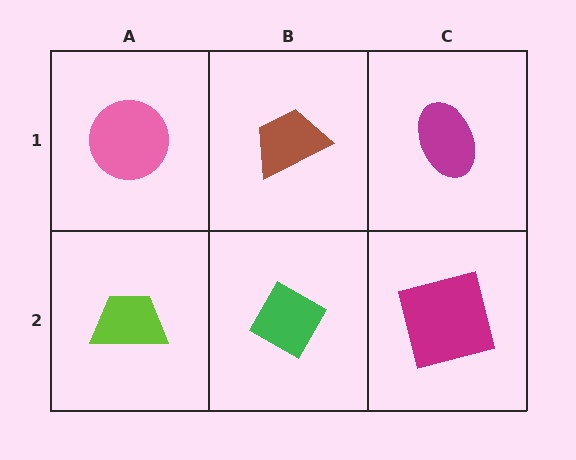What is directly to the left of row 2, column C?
A green diamond.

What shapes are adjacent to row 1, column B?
A green diamond (row 2, column B), a pink circle (row 1, column A), a magenta ellipse (row 1, column C).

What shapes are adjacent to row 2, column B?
A brown trapezoid (row 1, column B), a lime trapezoid (row 2, column A), a magenta square (row 2, column C).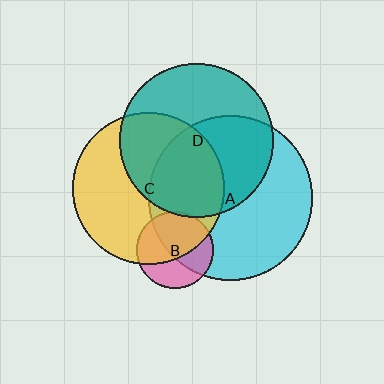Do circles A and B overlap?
Yes.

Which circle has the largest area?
Circle A (cyan).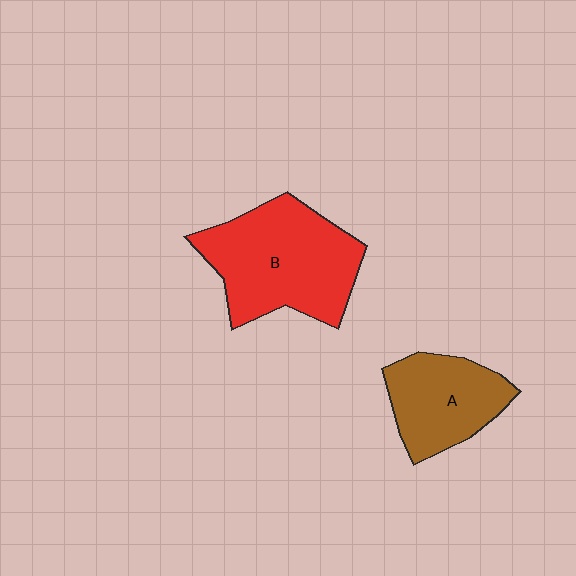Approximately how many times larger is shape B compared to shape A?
Approximately 1.6 times.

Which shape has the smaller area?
Shape A (brown).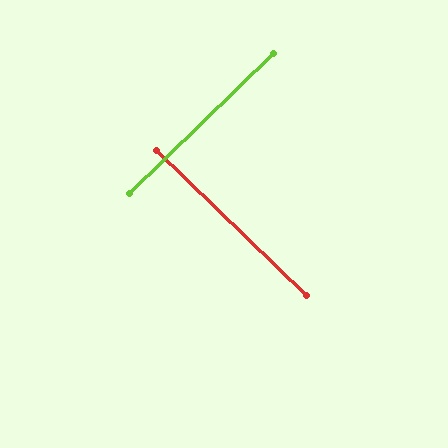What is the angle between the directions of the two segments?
Approximately 88 degrees.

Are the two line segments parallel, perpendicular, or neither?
Perpendicular — they meet at approximately 88°.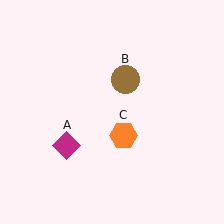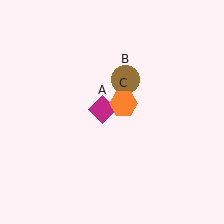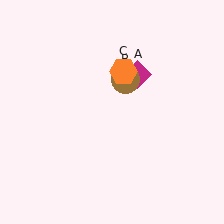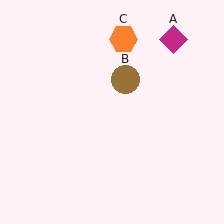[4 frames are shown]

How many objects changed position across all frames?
2 objects changed position: magenta diamond (object A), orange hexagon (object C).